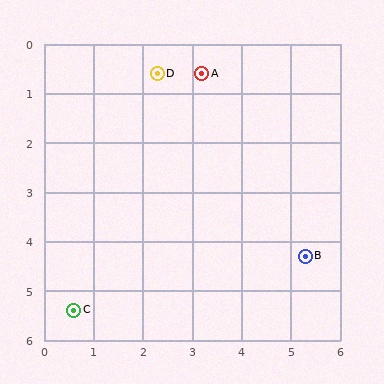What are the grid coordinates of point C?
Point C is at approximately (0.6, 5.4).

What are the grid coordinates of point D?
Point D is at approximately (2.3, 0.6).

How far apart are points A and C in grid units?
Points A and C are about 5.5 grid units apart.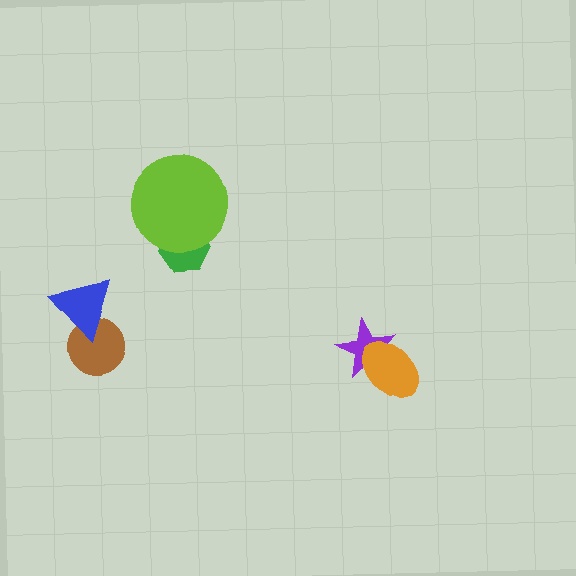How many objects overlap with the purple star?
1 object overlaps with the purple star.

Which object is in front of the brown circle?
The blue triangle is in front of the brown circle.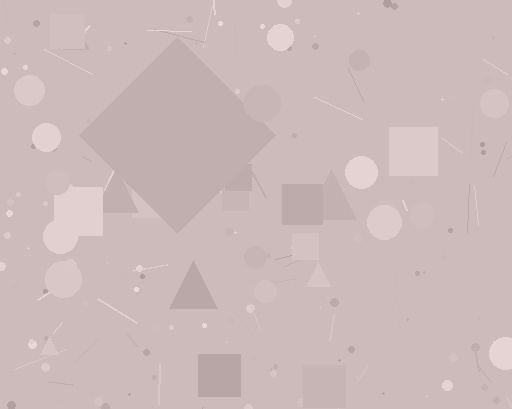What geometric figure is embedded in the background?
A diamond is embedded in the background.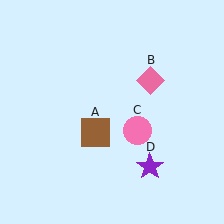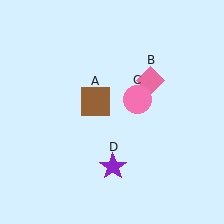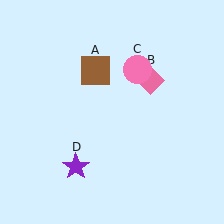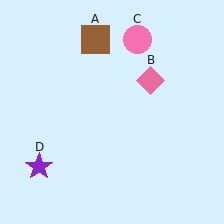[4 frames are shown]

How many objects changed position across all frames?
3 objects changed position: brown square (object A), pink circle (object C), purple star (object D).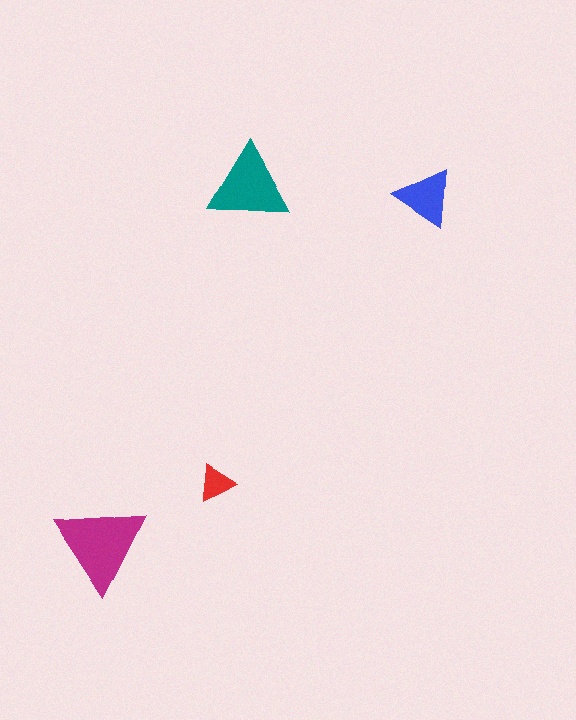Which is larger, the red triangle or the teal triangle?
The teal one.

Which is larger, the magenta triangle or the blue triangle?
The magenta one.